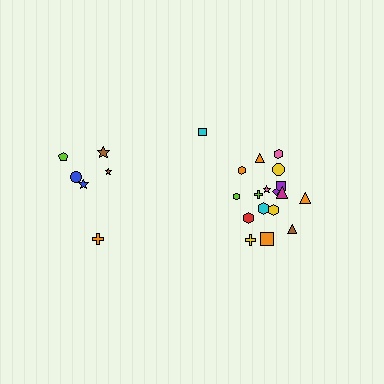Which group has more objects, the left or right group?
The right group.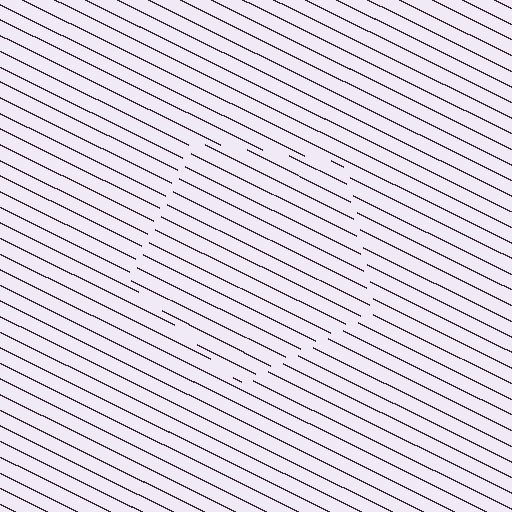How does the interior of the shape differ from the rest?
The interior of the shape contains the same grating, shifted by half a period — the contour is defined by the phase discontinuity where line-ends from the inner and outer gratings abut.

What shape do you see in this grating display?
An illusory pentagon. The interior of the shape contains the same grating, shifted by half a period — the contour is defined by the phase discontinuity where line-ends from the inner and outer gratings abut.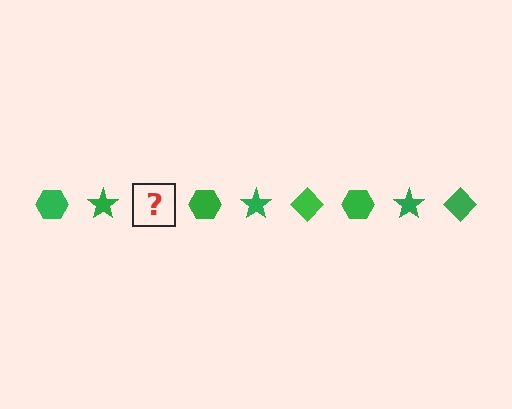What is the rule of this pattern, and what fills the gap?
The rule is that the pattern cycles through hexagon, star, diamond shapes in green. The gap should be filled with a green diamond.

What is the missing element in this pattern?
The missing element is a green diamond.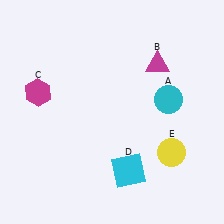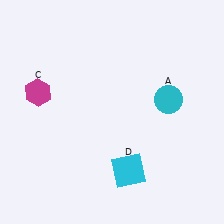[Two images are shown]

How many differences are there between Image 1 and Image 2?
There are 2 differences between the two images.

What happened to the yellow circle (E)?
The yellow circle (E) was removed in Image 2. It was in the bottom-right area of Image 1.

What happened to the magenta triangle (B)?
The magenta triangle (B) was removed in Image 2. It was in the top-right area of Image 1.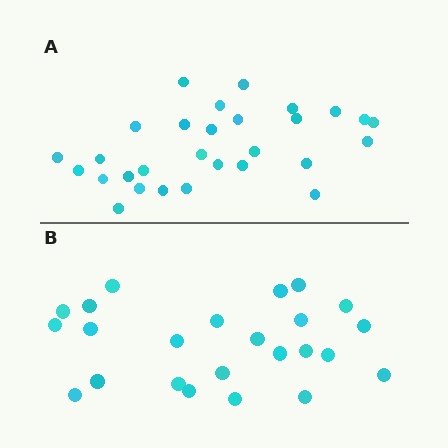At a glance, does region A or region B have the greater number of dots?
Region A (the top region) has more dots.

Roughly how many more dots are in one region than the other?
Region A has about 5 more dots than region B.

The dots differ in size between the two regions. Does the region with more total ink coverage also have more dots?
No. Region B has more total ink coverage because its dots are larger, but region A actually contains more individual dots. Total area can be misleading — the number of items is what matters here.